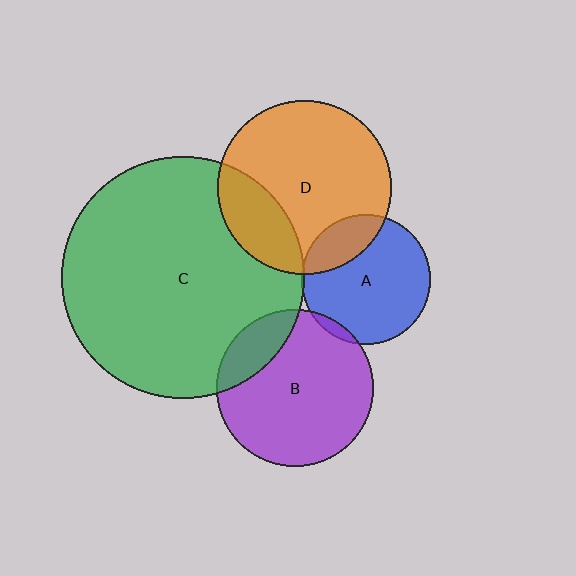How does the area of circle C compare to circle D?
Approximately 2.0 times.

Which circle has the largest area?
Circle C (green).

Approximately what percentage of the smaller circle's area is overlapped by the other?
Approximately 5%.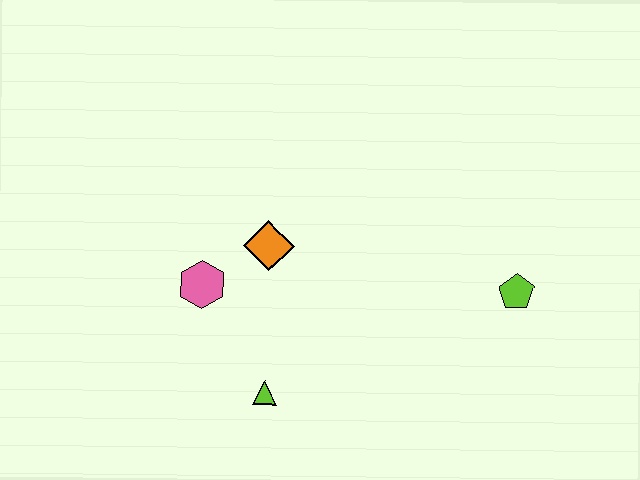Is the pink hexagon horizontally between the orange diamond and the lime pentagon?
No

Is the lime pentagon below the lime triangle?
No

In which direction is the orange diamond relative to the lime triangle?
The orange diamond is above the lime triangle.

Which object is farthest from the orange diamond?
The lime pentagon is farthest from the orange diamond.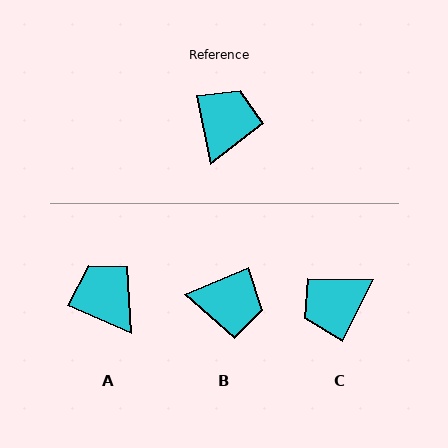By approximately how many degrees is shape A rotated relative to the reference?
Approximately 55 degrees counter-clockwise.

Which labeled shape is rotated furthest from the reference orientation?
C, about 142 degrees away.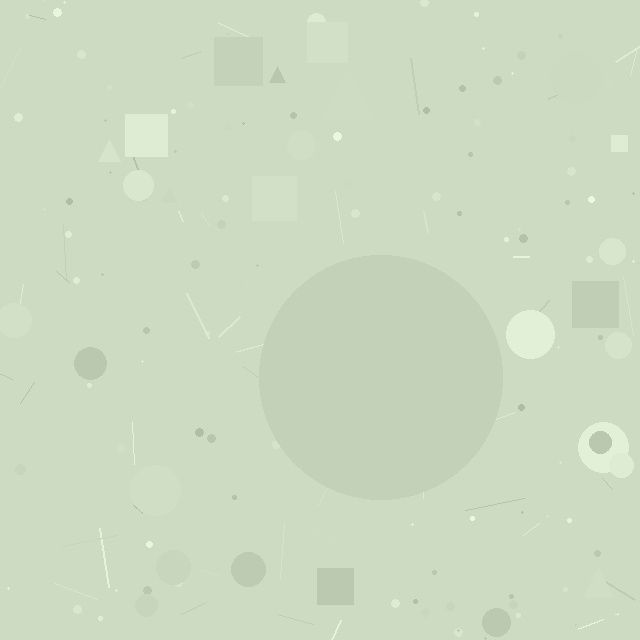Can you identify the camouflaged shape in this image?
The camouflaged shape is a circle.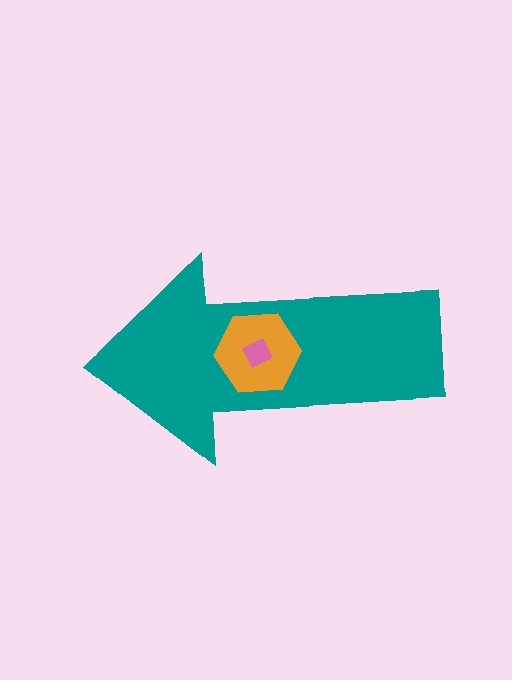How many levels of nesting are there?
3.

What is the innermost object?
The pink square.